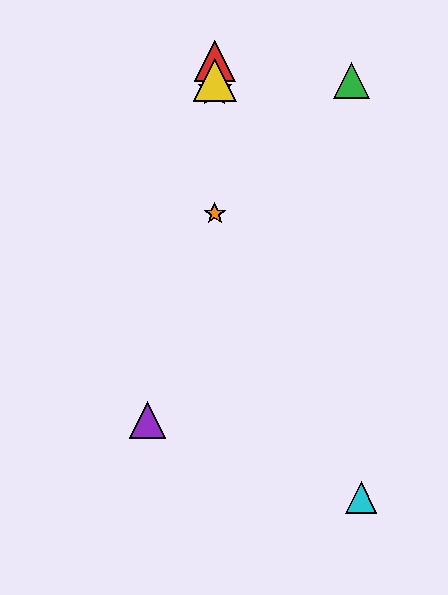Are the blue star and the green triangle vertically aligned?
No, the blue star is at x≈215 and the green triangle is at x≈351.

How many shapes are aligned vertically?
4 shapes (the red triangle, the blue star, the yellow triangle, the orange star) are aligned vertically.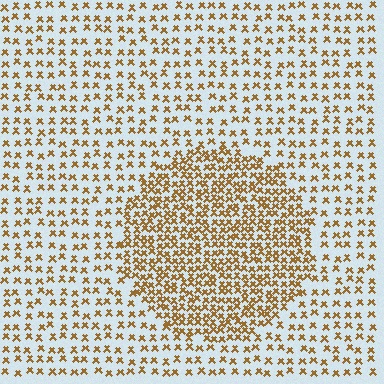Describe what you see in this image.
The image contains small brown elements arranged at two different densities. A circle-shaped region is visible where the elements are more densely packed than the surrounding area.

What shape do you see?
I see a circle.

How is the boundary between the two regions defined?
The boundary is defined by a change in element density (approximately 2.2x ratio). All elements are the same color, size, and shape.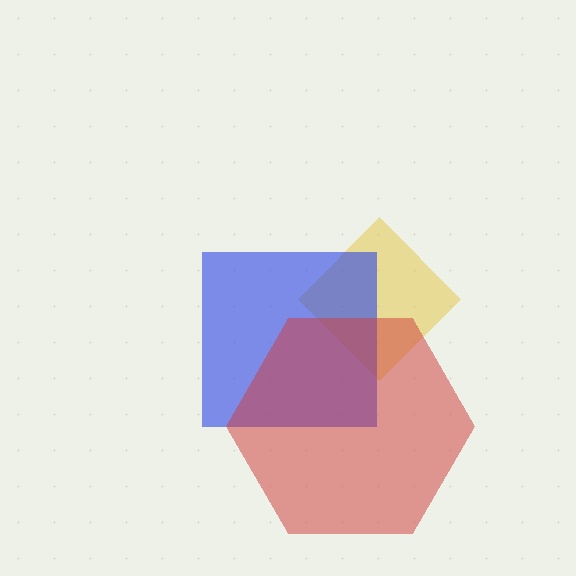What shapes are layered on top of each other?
The layered shapes are: a yellow diamond, a blue square, a red hexagon.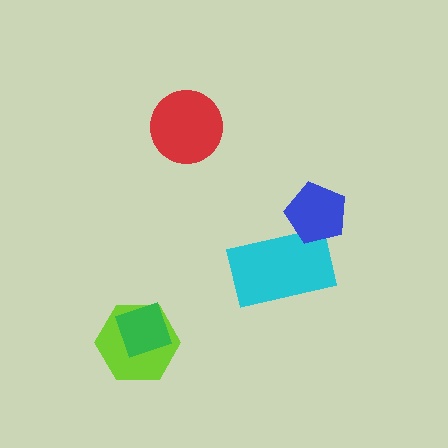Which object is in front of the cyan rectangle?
The blue pentagon is in front of the cyan rectangle.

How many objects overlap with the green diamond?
1 object overlaps with the green diamond.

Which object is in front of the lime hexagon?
The green diamond is in front of the lime hexagon.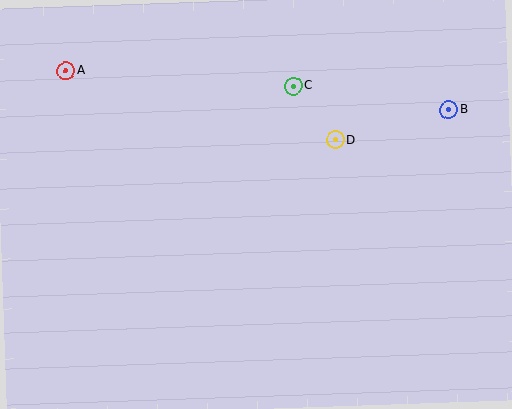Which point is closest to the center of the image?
Point D at (335, 140) is closest to the center.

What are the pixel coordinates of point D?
Point D is at (335, 140).